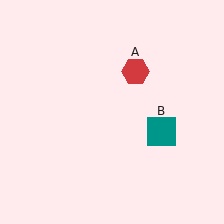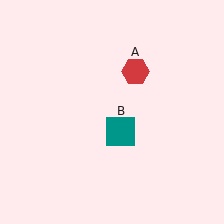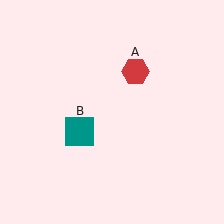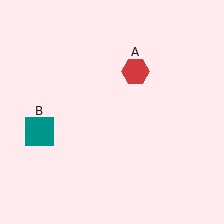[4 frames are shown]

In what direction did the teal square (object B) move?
The teal square (object B) moved left.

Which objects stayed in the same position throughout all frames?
Red hexagon (object A) remained stationary.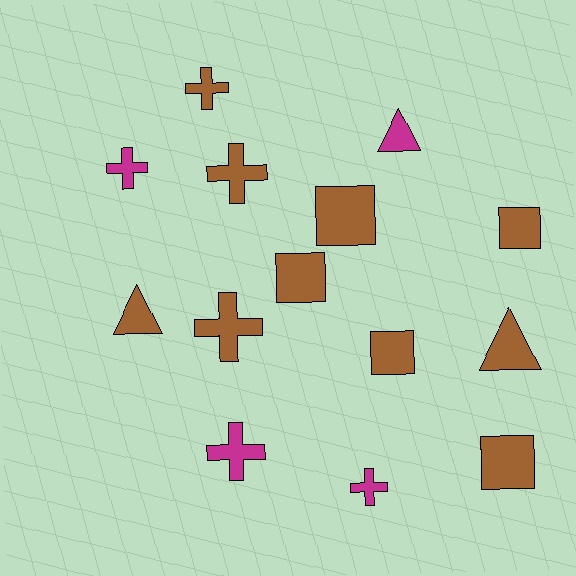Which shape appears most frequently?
Cross, with 6 objects.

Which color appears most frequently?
Brown, with 10 objects.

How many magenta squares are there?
There are no magenta squares.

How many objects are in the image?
There are 14 objects.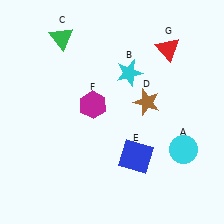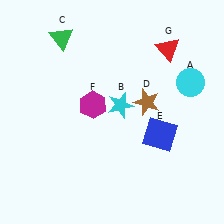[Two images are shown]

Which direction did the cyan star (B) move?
The cyan star (B) moved down.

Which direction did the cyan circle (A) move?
The cyan circle (A) moved up.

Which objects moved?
The objects that moved are: the cyan circle (A), the cyan star (B), the blue square (E).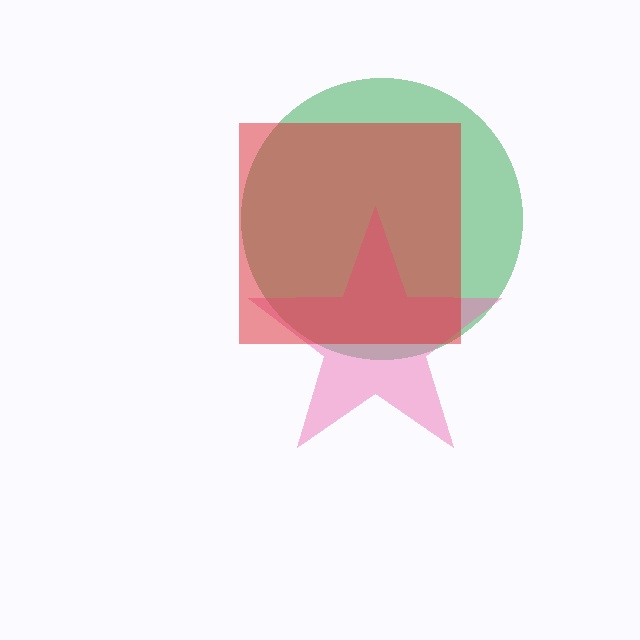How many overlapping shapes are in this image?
There are 3 overlapping shapes in the image.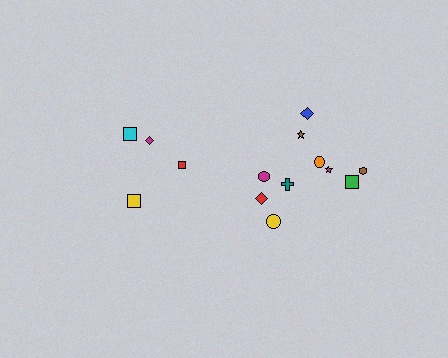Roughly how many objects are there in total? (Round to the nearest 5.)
Roughly 15 objects in total.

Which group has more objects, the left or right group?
The right group.